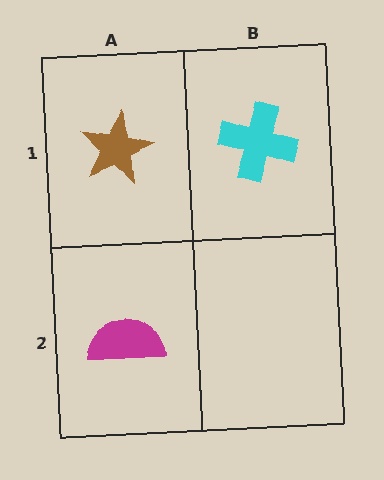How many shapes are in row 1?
2 shapes.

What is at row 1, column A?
A brown star.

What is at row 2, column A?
A magenta semicircle.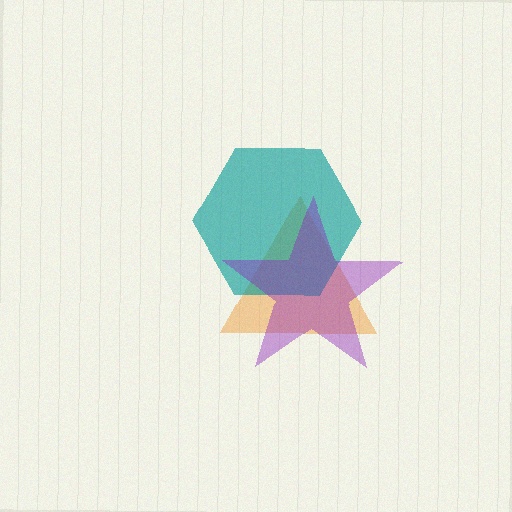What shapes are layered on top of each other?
The layered shapes are: an orange triangle, a teal hexagon, a purple star.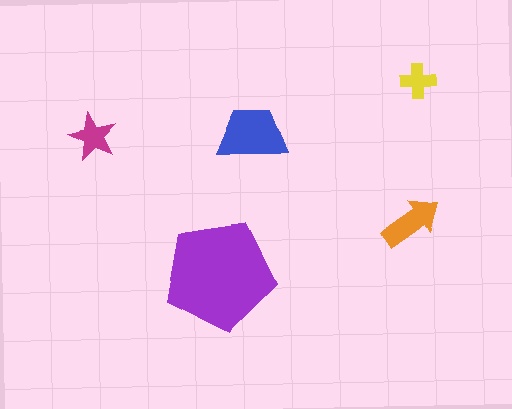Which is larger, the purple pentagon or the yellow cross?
The purple pentagon.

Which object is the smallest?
The yellow cross.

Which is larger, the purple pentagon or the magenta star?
The purple pentagon.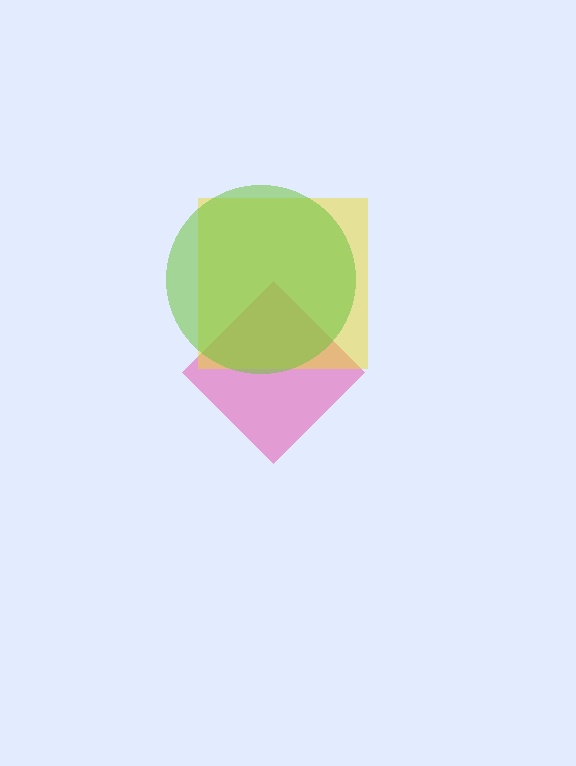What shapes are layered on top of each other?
The layered shapes are: a pink diamond, a yellow square, a lime circle.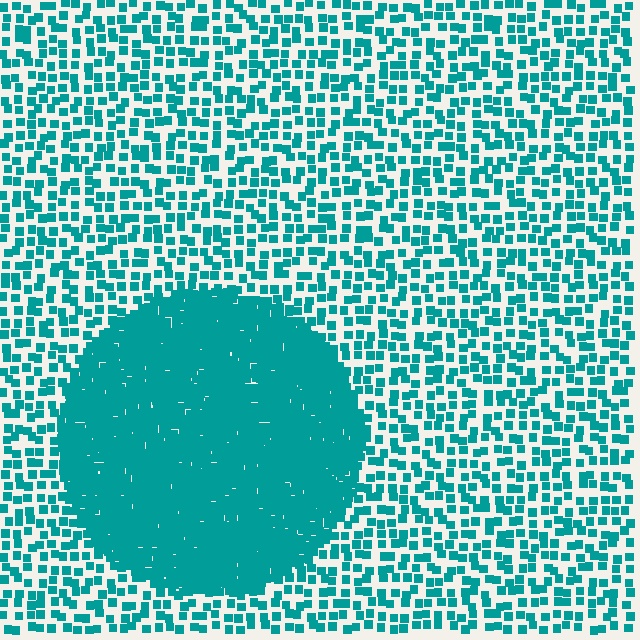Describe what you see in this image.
The image contains small teal elements arranged at two different densities. A circle-shaped region is visible where the elements are more densely packed than the surrounding area.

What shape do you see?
I see a circle.